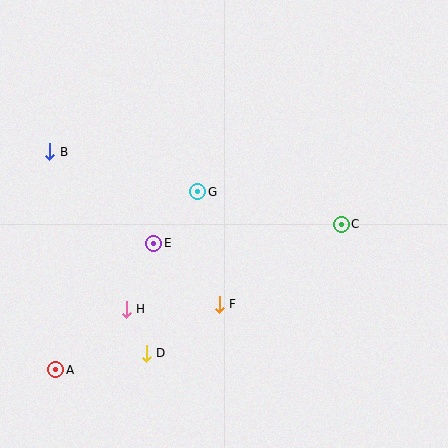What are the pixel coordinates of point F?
Point F is at (219, 304).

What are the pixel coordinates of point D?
Point D is at (146, 353).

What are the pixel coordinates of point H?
Point H is at (126, 309).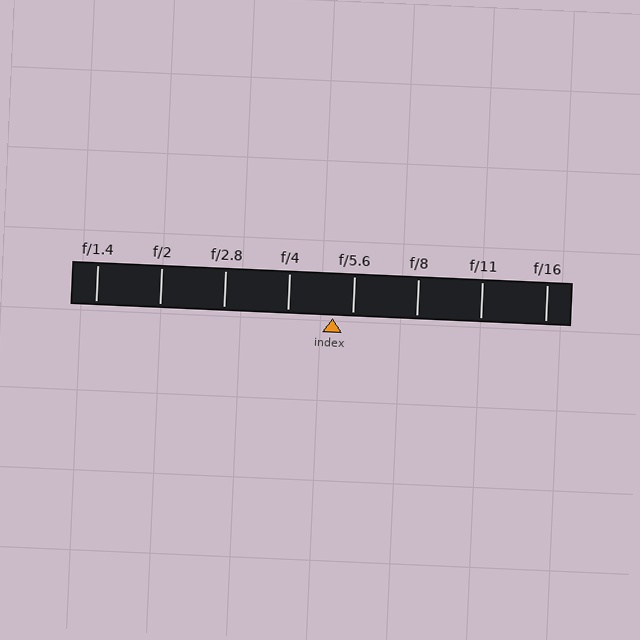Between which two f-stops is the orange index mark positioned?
The index mark is between f/4 and f/5.6.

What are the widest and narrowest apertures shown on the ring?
The widest aperture shown is f/1.4 and the narrowest is f/16.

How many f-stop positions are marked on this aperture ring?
There are 8 f-stop positions marked.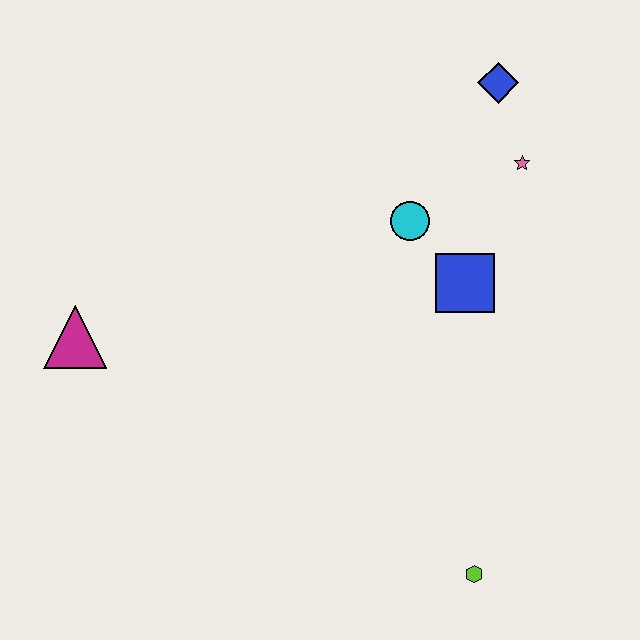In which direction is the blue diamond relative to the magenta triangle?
The blue diamond is to the right of the magenta triangle.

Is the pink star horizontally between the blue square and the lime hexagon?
No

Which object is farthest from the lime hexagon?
The blue diamond is farthest from the lime hexagon.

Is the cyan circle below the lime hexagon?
No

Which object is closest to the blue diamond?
The pink star is closest to the blue diamond.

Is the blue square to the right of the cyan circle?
Yes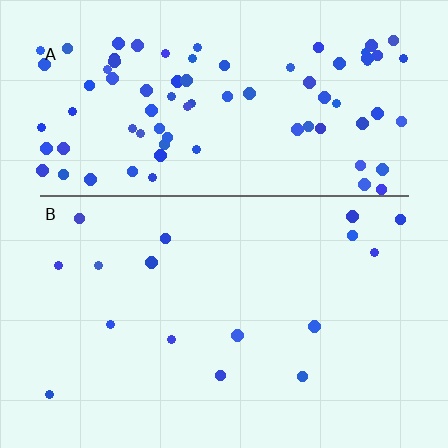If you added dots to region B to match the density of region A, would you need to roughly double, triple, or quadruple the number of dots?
Approximately quadruple.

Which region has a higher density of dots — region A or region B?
A (the top).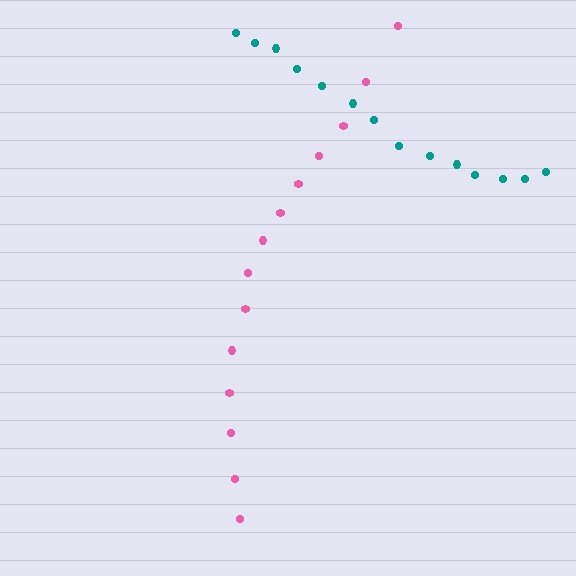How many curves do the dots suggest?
There are 2 distinct paths.